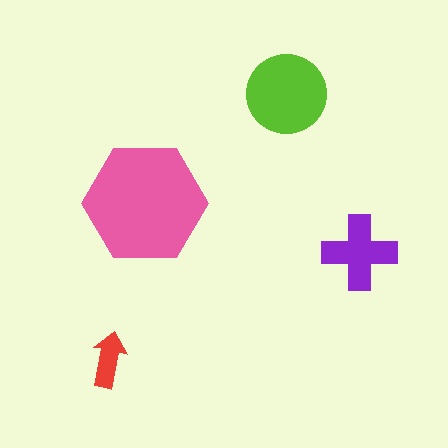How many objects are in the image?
There are 4 objects in the image.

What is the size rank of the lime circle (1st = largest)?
2nd.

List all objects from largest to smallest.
The pink hexagon, the lime circle, the purple cross, the red arrow.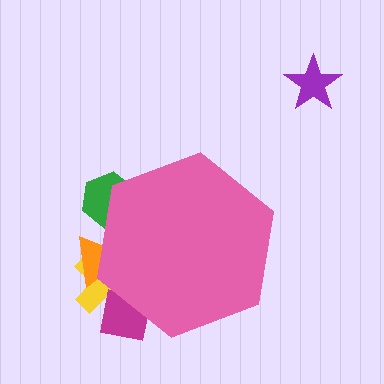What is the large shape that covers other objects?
A pink hexagon.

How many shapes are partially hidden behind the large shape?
4 shapes are partially hidden.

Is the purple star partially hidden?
No, the purple star is fully visible.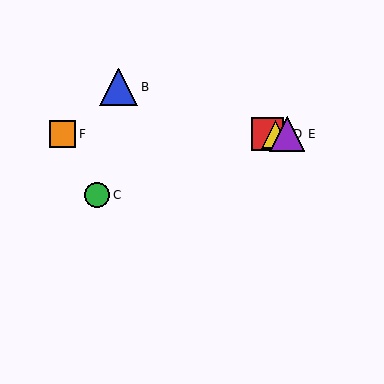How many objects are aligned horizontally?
4 objects (A, D, E, F) are aligned horizontally.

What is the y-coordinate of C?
Object C is at y≈195.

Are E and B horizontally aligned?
No, E is at y≈134 and B is at y≈87.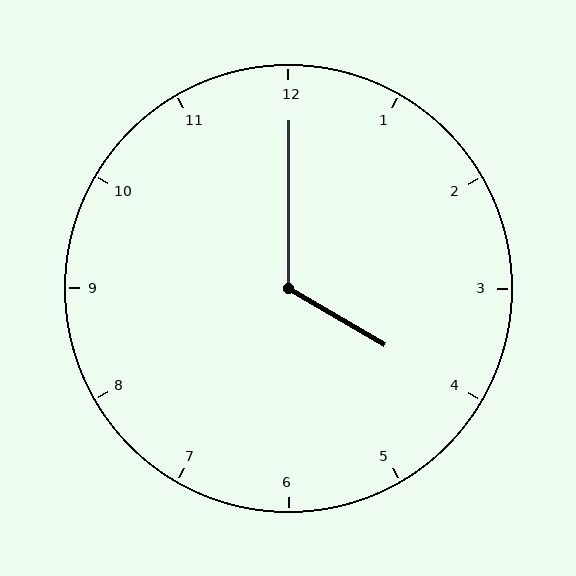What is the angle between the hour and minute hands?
Approximately 120 degrees.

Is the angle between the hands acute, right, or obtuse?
It is obtuse.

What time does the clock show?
4:00.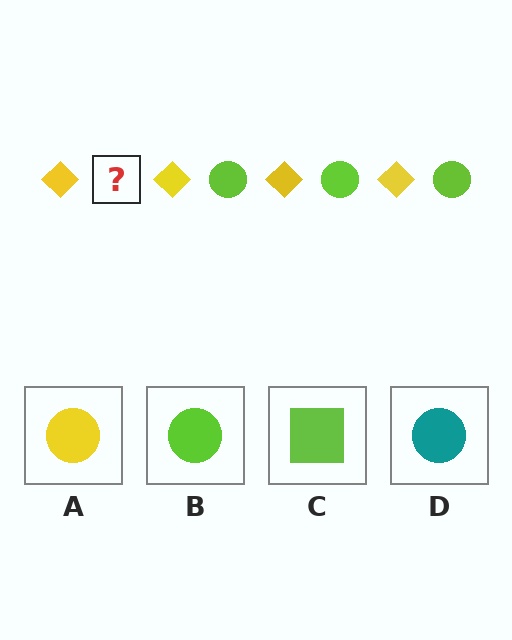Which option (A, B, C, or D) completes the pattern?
B.